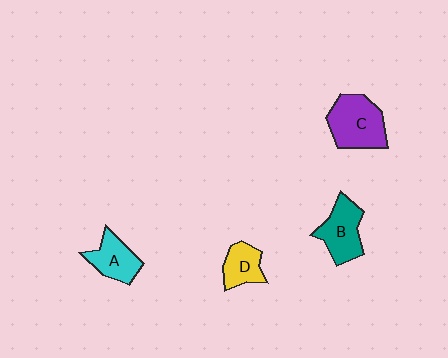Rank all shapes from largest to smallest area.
From largest to smallest: C (purple), B (teal), A (cyan), D (yellow).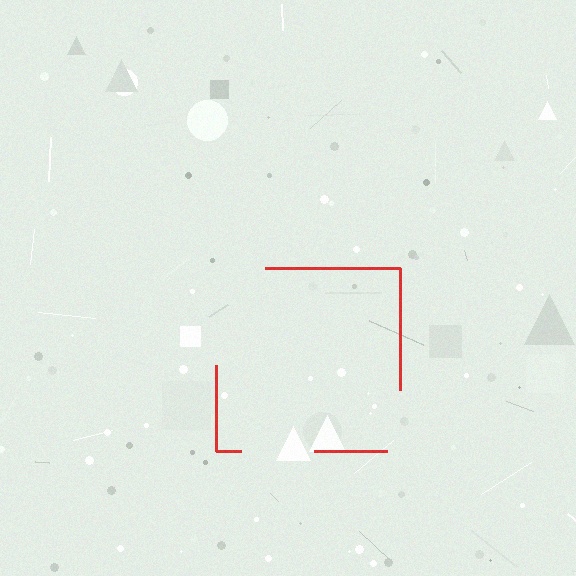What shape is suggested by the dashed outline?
The dashed outline suggests a square.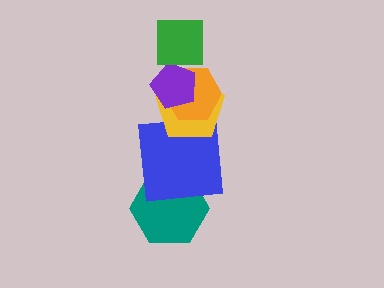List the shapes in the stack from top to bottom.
From top to bottom: the green square, the purple pentagon, the orange hexagon, the yellow pentagon, the blue square, the teal hexagon.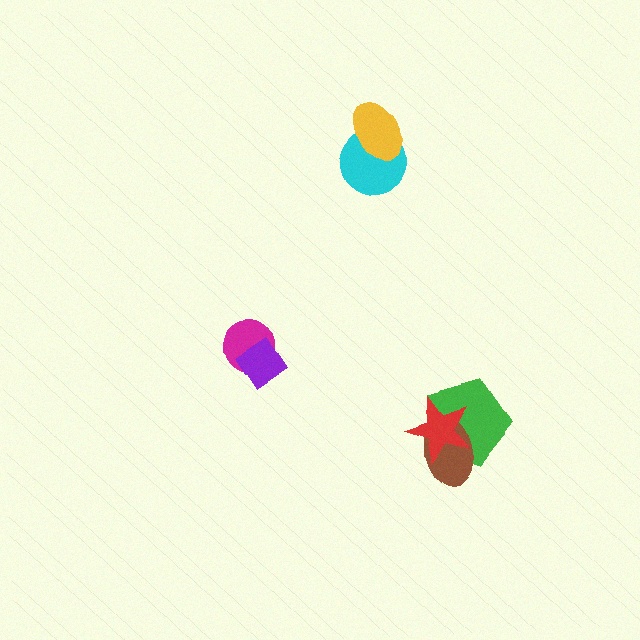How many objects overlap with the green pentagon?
2 objects overlap with the green pentagon.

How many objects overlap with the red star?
2 objects overlap with the red star.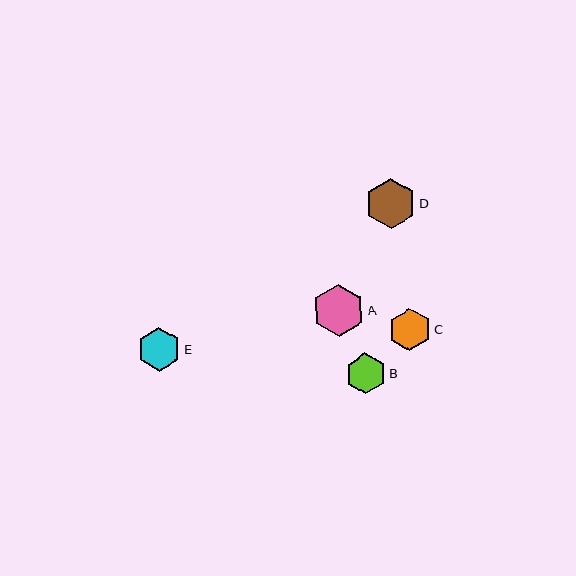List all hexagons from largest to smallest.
From largest to smallest: A, D, E, C, B.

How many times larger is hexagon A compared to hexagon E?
Hexagon A is approximately 1.2 times the size of hexagon E.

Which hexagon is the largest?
Hexagon A is the largest with a size of approximately 52 pixels.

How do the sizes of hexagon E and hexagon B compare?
Hexagon E and hexagon B are approximately the same size.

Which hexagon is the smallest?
Hexagon B is the smallest with a size of approximately 40 pixels.